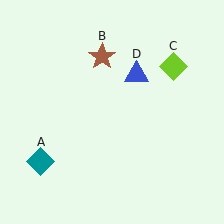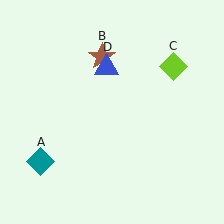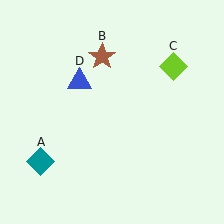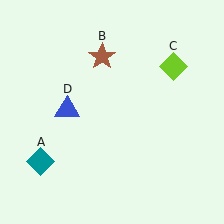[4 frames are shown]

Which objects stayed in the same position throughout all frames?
Teal diamond (object A) and brown star (object B) and lime diamond (object C) remained stationary.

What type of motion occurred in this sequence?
The blue triangle (object D) rotated counterclockwise around the center of the scene.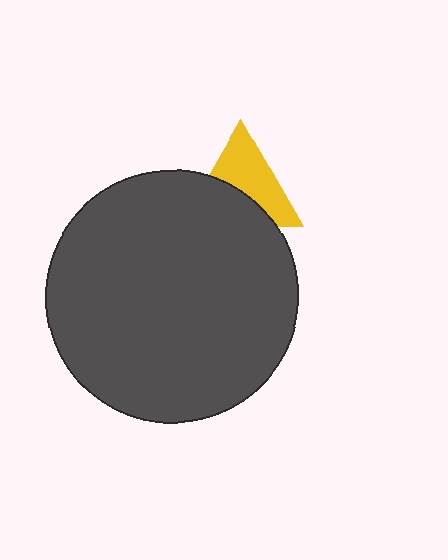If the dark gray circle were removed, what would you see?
You would see the complete yellow triangle.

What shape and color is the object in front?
The object in front is a dark gray circle.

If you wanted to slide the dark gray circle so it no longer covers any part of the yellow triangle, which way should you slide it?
Slide it down — that is the most direct way to separate the two shapes.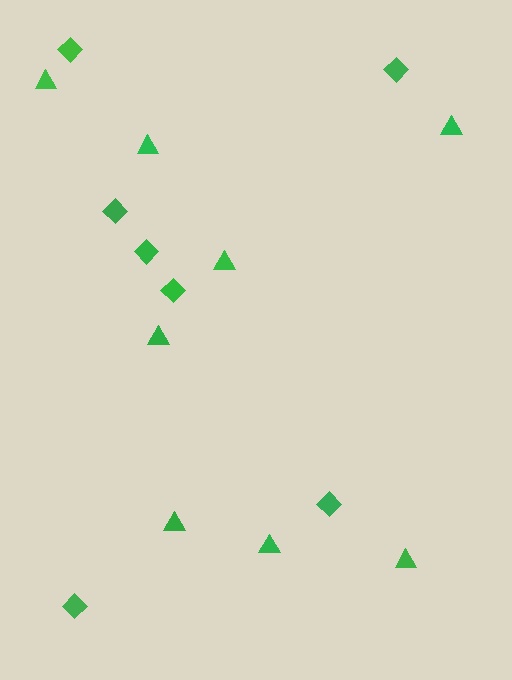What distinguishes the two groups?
There are 2 groups: one group of diamonds (7) and one group of triangles (8).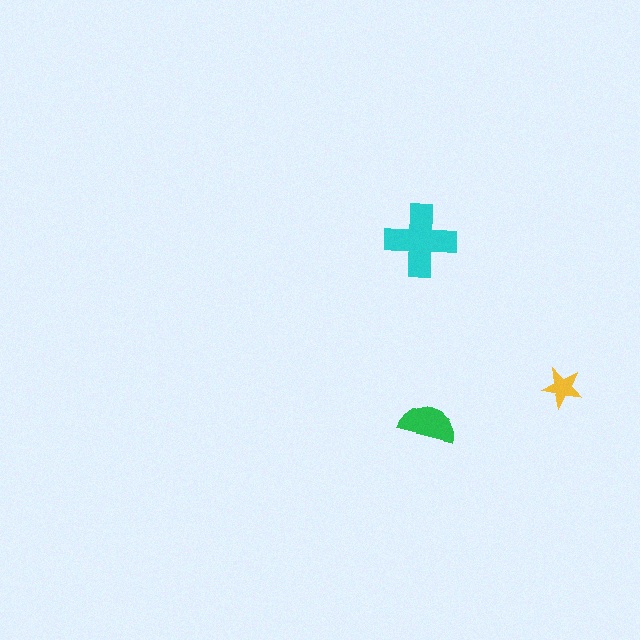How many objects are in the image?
There are 3 objects in the image.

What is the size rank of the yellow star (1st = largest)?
3rd.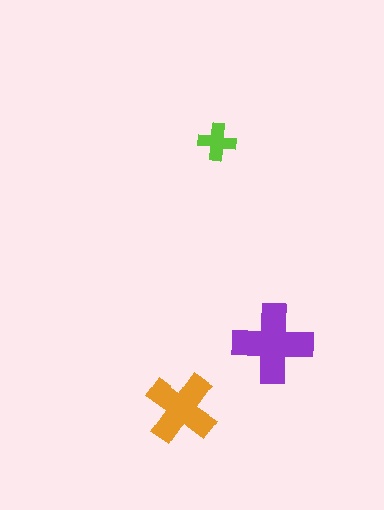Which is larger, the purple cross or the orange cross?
The purple one.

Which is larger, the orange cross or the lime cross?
The orange one.